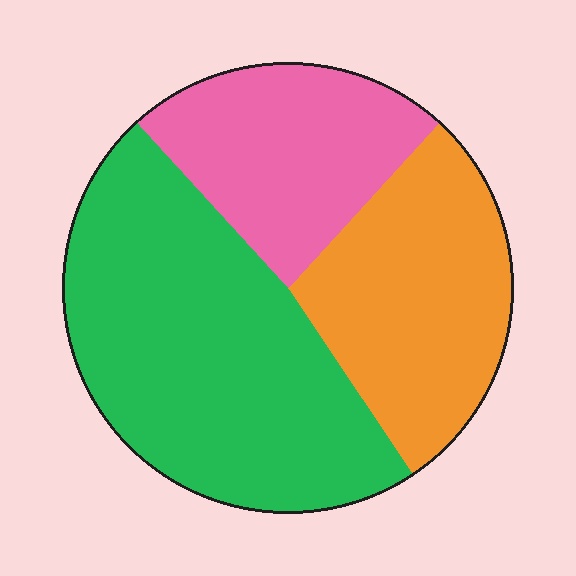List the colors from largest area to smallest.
From largest to smallest: green, orange, pink.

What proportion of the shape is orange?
Orange covers 29% of the shape.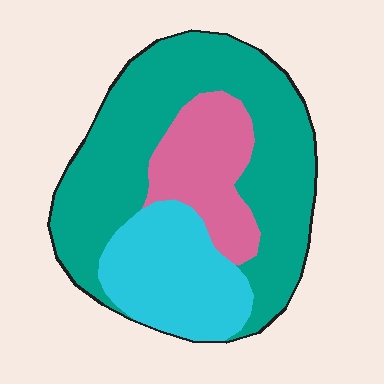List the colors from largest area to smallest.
From largest to smallest: teal, cyan, pink.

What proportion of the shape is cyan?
Cyan covers about 25% of the shape.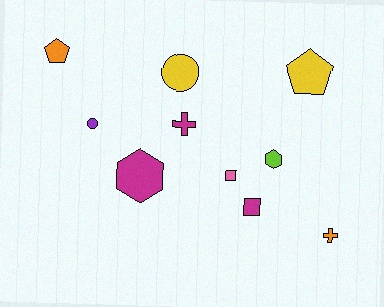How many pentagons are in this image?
There are 2 pentagons.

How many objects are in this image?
There are 10 objects.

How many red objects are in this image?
There are no red objects.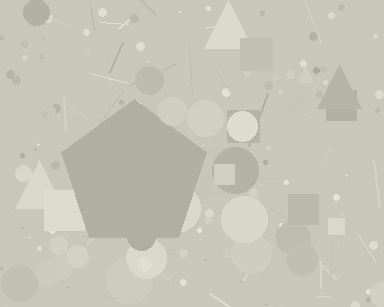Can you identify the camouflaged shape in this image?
The camouflaged shape is a pentagon.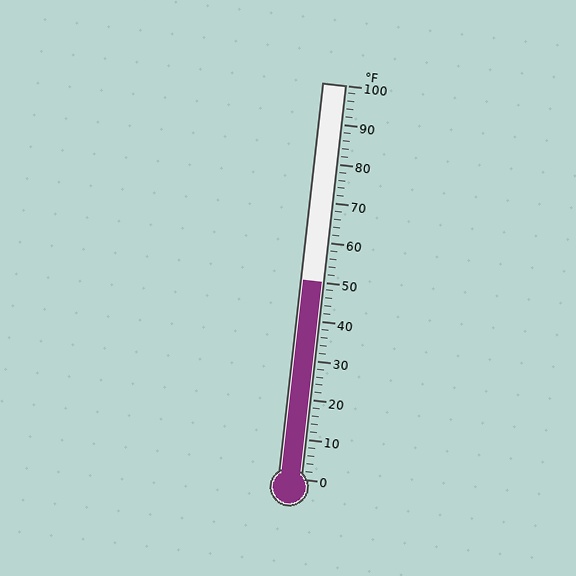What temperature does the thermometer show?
The thermometer shows approximately 50°F.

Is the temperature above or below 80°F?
The temperature is below 80°F.